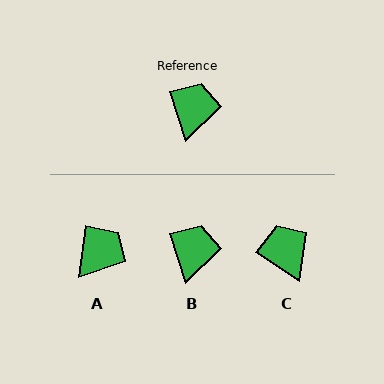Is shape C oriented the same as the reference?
No, it is off by about 38 degrees.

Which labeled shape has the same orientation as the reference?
B.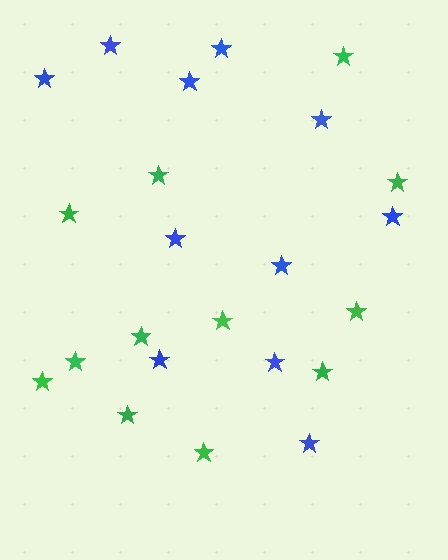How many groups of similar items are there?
There are 2 groups: one group of green stars (12) and one group of blue stars (11).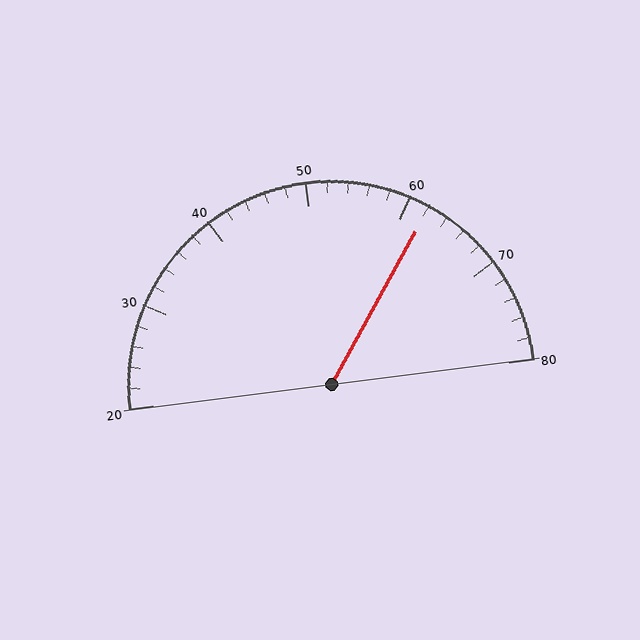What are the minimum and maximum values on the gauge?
The gauge ranges from 20 to 80.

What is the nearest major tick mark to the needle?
The nearest major tick mark is 60.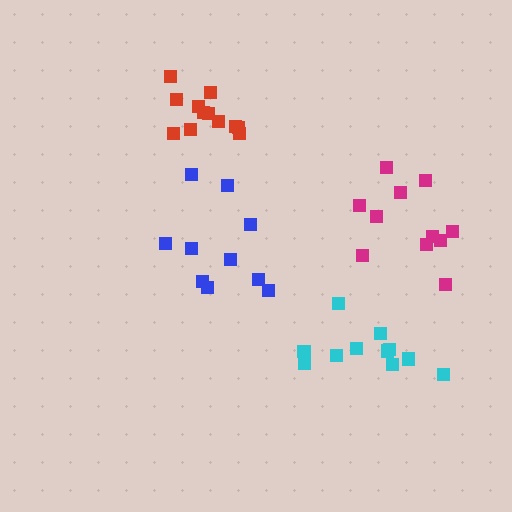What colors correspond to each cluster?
The clusters are colored: red, blue, cyan, magenta.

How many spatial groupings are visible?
There are 4 spatial groupings.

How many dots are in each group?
Group 1: 12 dots, Group 2: 10 dots, Group 3: 11 dots, Group 4: 11 dots (44 total).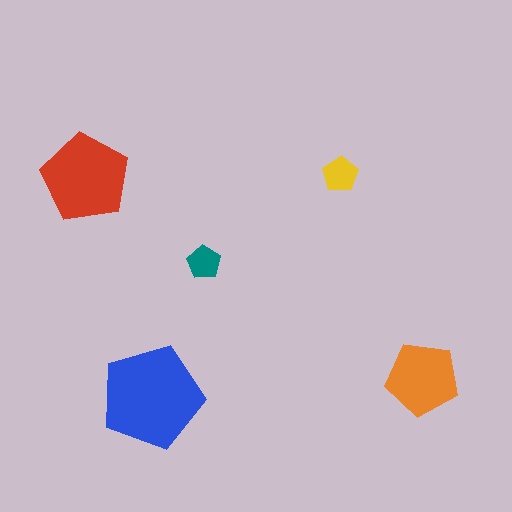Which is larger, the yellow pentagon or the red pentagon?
The red one.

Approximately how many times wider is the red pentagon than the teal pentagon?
About 2.5 times wider.